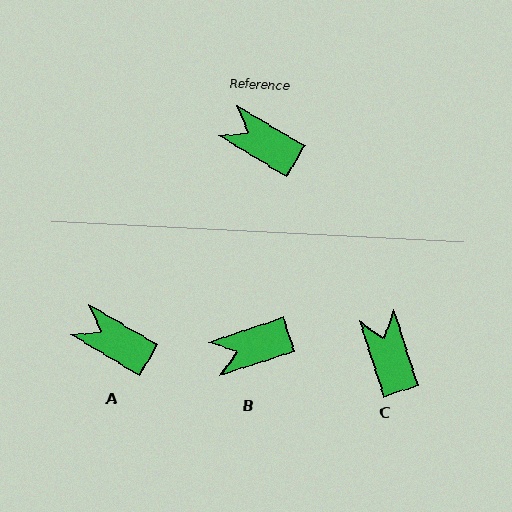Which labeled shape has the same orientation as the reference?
A.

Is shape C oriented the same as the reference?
No, it is off by about 42 degrees.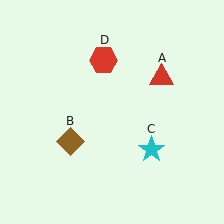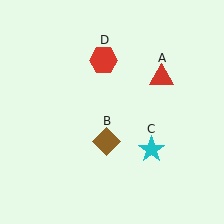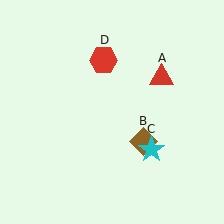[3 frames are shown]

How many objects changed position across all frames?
1 object changed position: brown diamond (object B).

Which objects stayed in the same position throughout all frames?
Red triangle (object A) and cyan star (object C) and red hexagon (object D) remained stationary.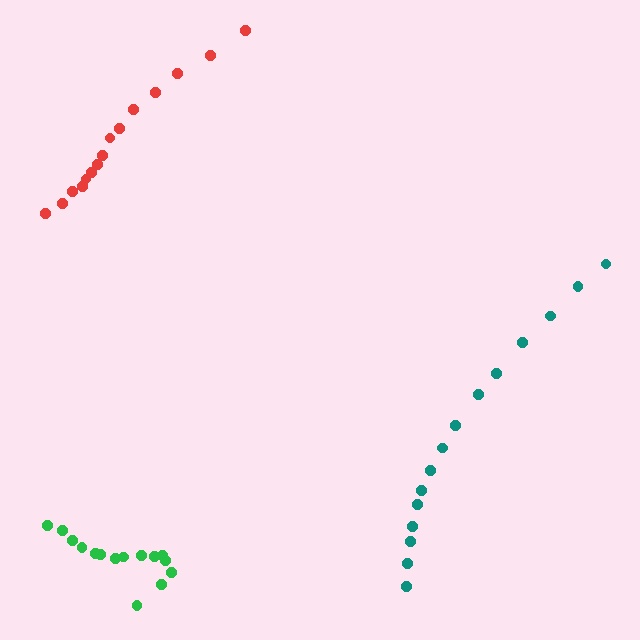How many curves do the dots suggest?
There are 3 distinct paths.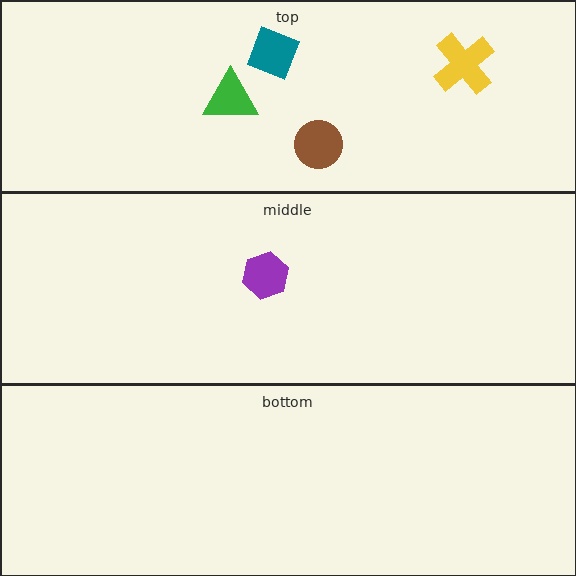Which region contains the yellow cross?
The top region.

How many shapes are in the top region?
4.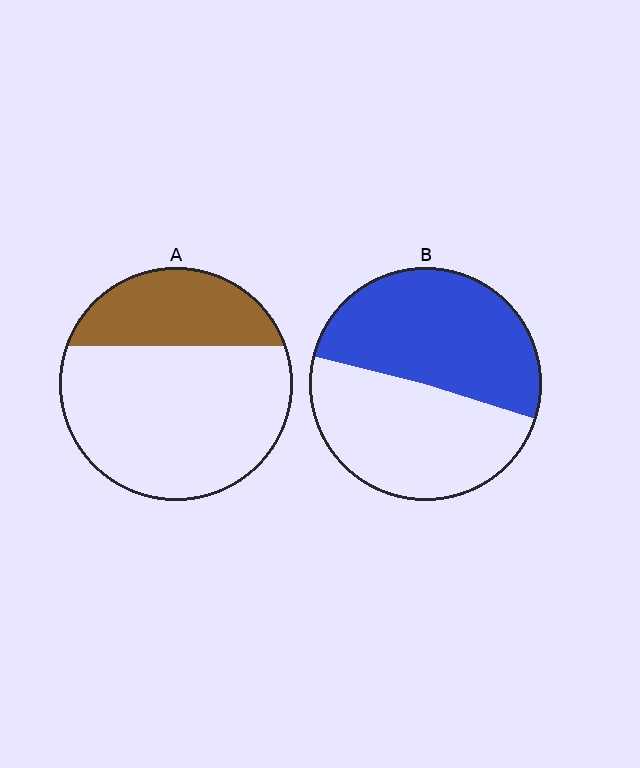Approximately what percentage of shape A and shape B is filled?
A is approximately 30% and B is approximately 50%.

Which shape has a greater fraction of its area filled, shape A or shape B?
Shape B.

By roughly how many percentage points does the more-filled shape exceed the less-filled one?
By roughly 20 percentage points (B over A).